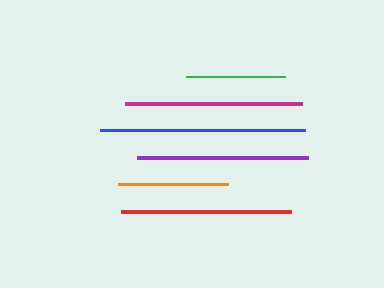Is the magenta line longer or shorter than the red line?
The magenta line is longer than the red line.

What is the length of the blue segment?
The blue segment is approximately 205 pixels long.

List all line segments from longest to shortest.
From longest to shortest: blue, magenta, purple, red, orange, green.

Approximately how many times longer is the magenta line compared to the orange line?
The magenta line is approximately 1.6 times the length of the orange line.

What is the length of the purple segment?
The purple segment is approximately 171 pixels long.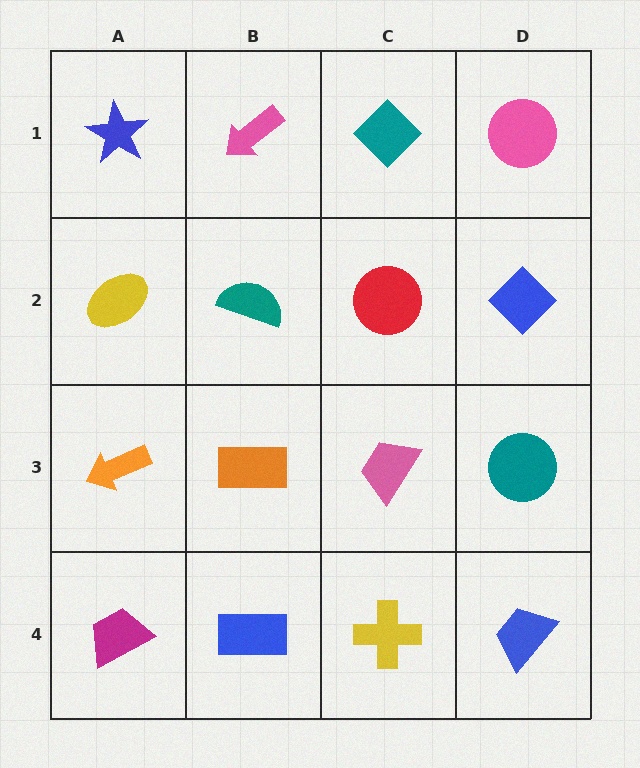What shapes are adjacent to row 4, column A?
An orange arrow (row 3, column A), a blue rectangle (row 4, column B).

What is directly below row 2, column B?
An orange rectangle.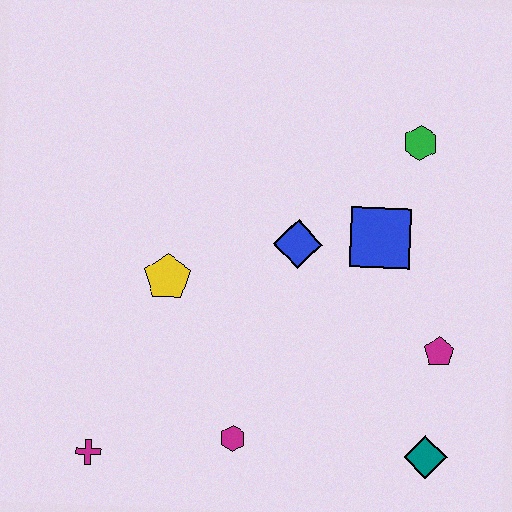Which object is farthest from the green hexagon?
The magenta cross is farthest from the green hexagon.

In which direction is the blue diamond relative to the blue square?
The blue diamond is to the left of the blue square.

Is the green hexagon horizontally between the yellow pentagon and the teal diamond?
Yes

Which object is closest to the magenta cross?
The magenta hexagon is closest to the magenta cross.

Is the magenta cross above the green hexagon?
No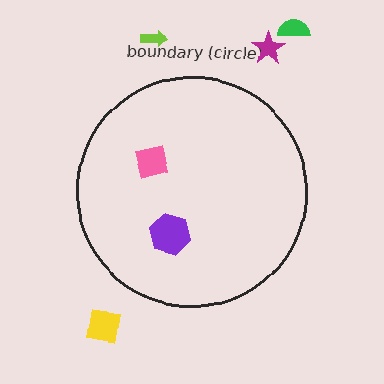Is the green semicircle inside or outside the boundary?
Outside.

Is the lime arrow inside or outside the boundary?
Outside.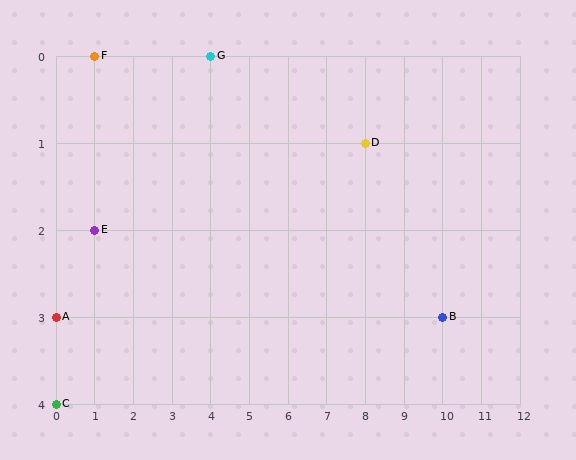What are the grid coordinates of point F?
Point F is at grid coordinates (1, 0).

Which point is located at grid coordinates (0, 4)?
Point C is at (0, 4).